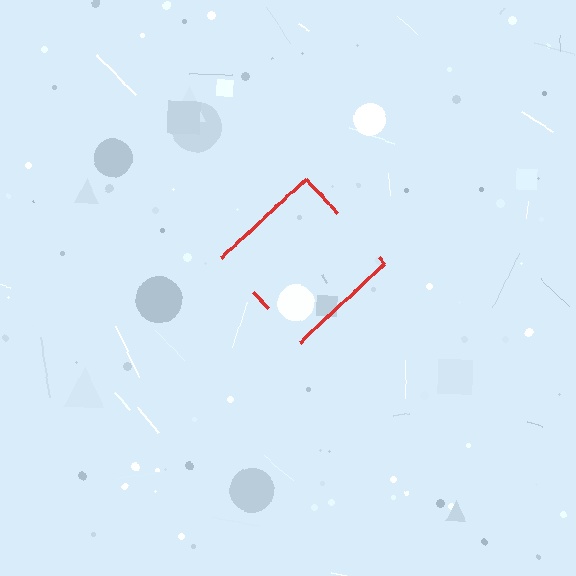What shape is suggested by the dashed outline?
The dashed outline suggests a diamond.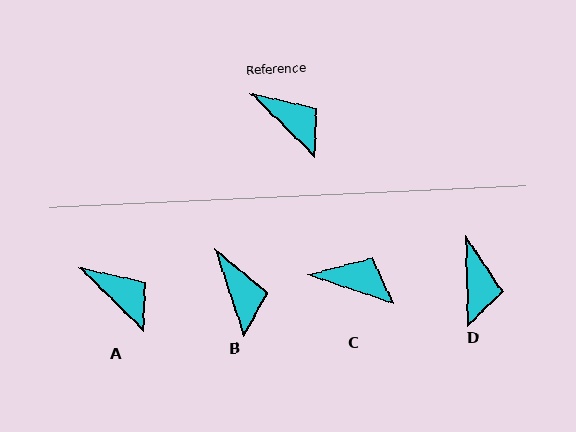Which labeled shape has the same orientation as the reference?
A.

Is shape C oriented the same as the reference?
No, it is off by about 27 degrees.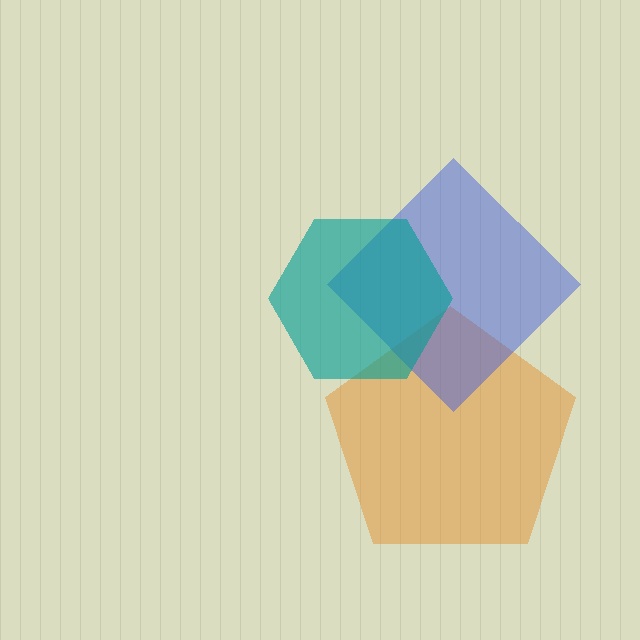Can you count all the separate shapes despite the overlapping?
Yes, there are 3 separate shapes.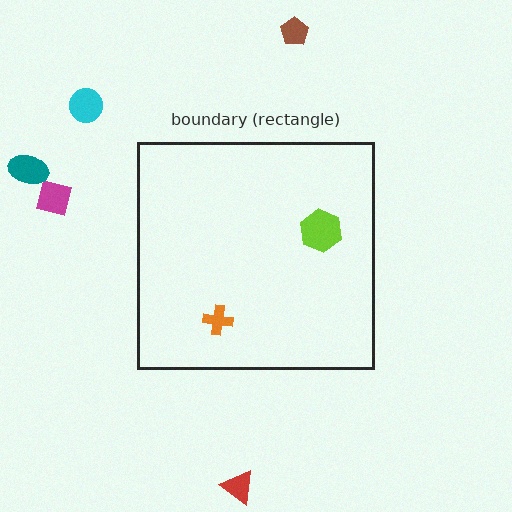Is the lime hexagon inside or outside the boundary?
Inside.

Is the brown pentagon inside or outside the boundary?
Outside.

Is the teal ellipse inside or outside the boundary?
Outside.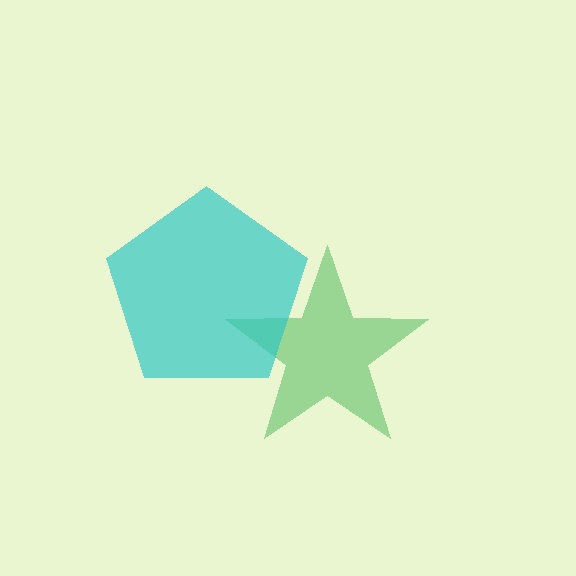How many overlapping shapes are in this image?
There are 2 overlapping shapes in the image.